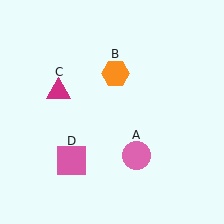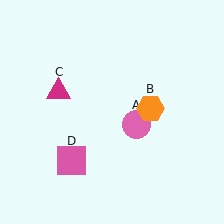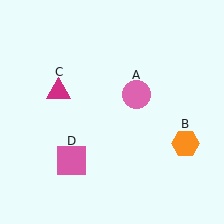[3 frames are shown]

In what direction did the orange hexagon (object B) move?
The orange hexagon (object B) moved down and to the right.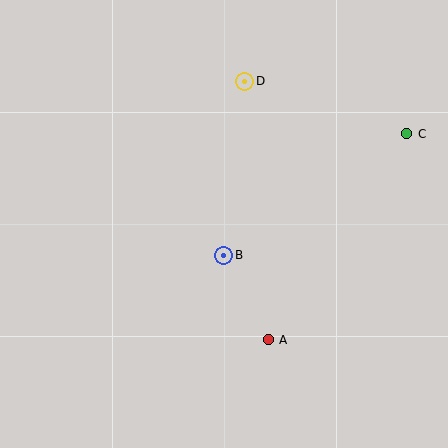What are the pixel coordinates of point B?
Point B is at (224, 255).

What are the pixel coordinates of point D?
Point D is at (245, 81).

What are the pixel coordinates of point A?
Point A is at (268, 340).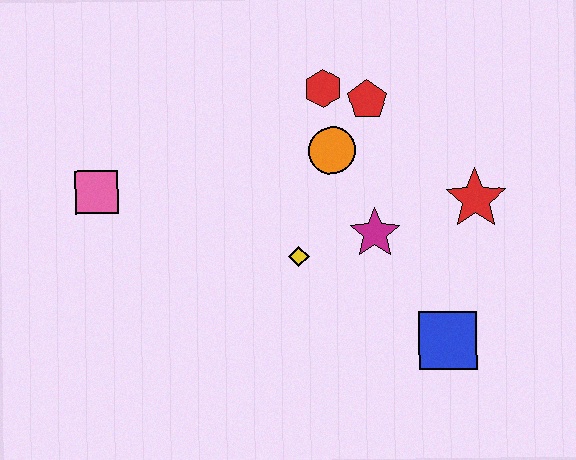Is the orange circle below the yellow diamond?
No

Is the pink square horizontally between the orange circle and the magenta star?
No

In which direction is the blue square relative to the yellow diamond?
The blue square is to the right of the yellow diamond.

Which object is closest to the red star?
The magenta star is closest to the red star.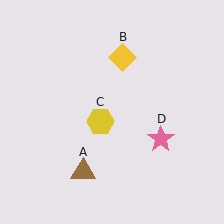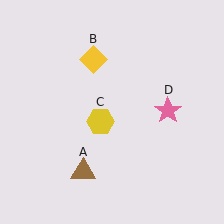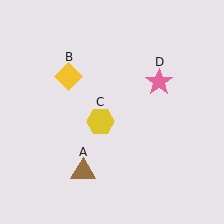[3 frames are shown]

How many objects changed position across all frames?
2 objects changed position: yellow diamond (object B), pink star (object D).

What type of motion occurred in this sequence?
The yellow diamond (object B), pink star (object D) rotated counterclockwise around the center of the scene.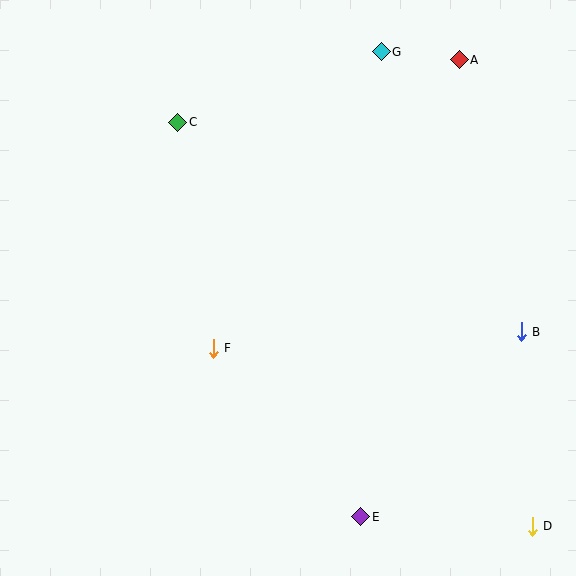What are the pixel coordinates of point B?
Point B is at (521, 332).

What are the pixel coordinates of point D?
Point D is at (532, 526).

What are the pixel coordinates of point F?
Point F is at (213, 348).